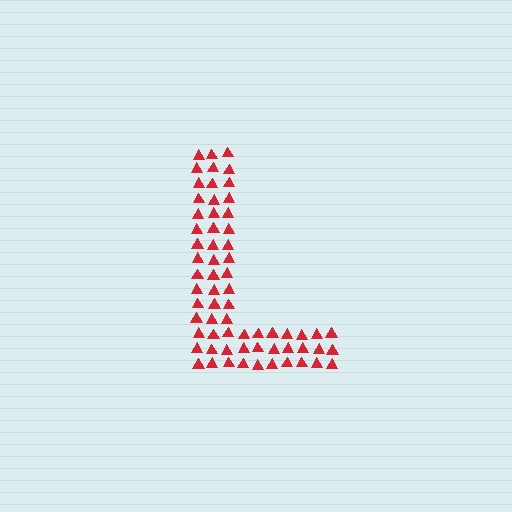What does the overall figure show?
The overall figure shows the letter L.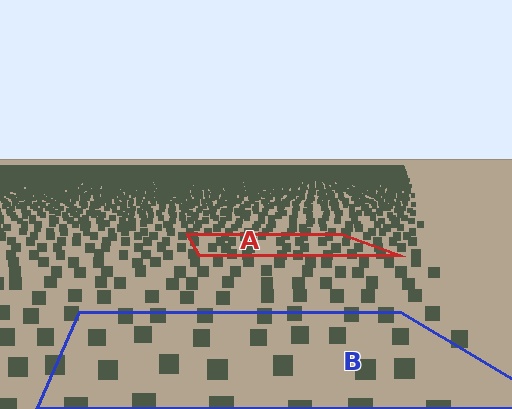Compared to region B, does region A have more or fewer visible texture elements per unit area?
Region A has more texture elements per unit area — they are packed more densely because it is farther away.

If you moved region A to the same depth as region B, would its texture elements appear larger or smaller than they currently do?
They would appear larger. At a closer depth, the same texture elements are projected at a bigger on-screen size.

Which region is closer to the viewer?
Region B is closer. The texture elements there are larger and more spread out.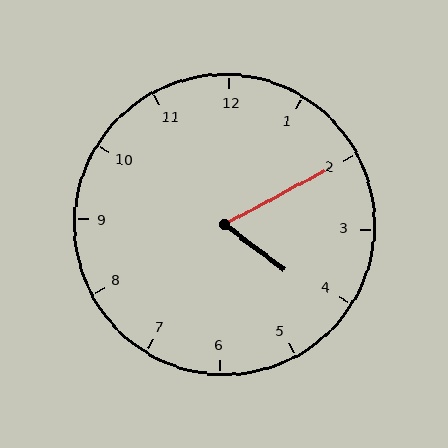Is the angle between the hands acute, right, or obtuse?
It is acute.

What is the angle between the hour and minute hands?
Approximately 65 degrees.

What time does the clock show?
4:10.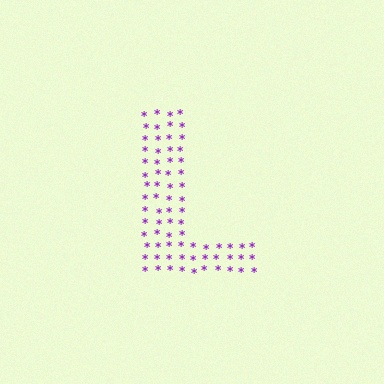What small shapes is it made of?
It is made of small asterisks.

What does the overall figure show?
The overall figure shows the letter L.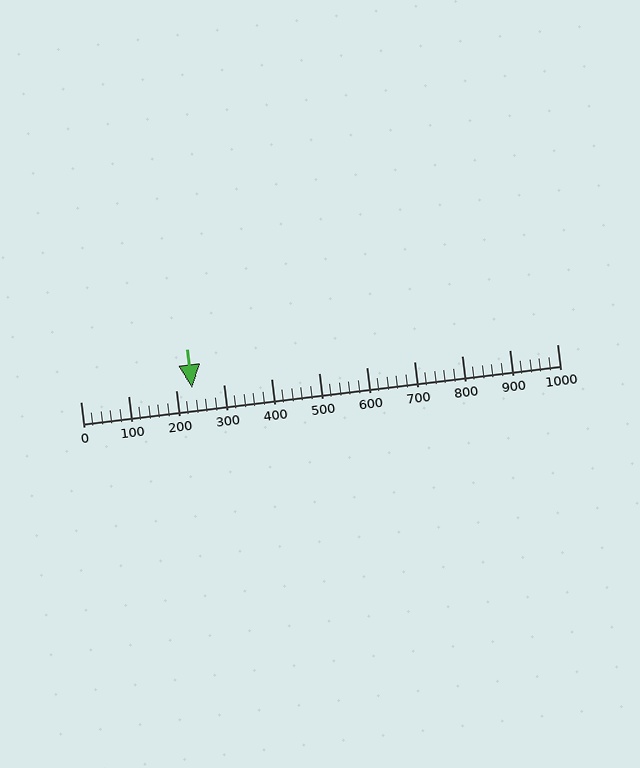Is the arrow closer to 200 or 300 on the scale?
The arrow is closer to 200.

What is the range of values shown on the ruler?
The ruler shows values from 0 to 1000.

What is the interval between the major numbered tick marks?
The major tick marks are spaced 100 units apart.